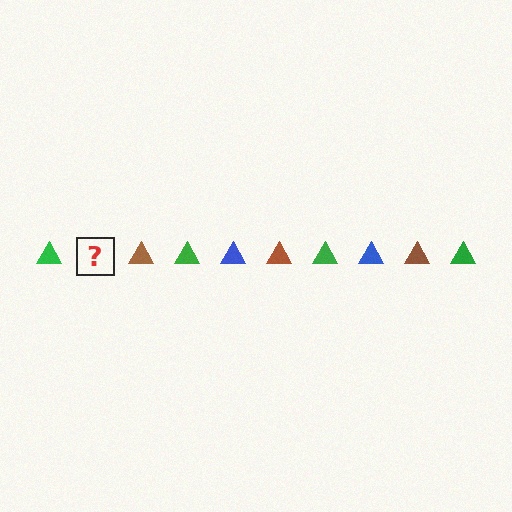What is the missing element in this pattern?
The missing element is a blue triangle.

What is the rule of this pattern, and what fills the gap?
The rule is that the pattern cycles through green, blue, brown triangles. The gap should be filled with a blue triangle.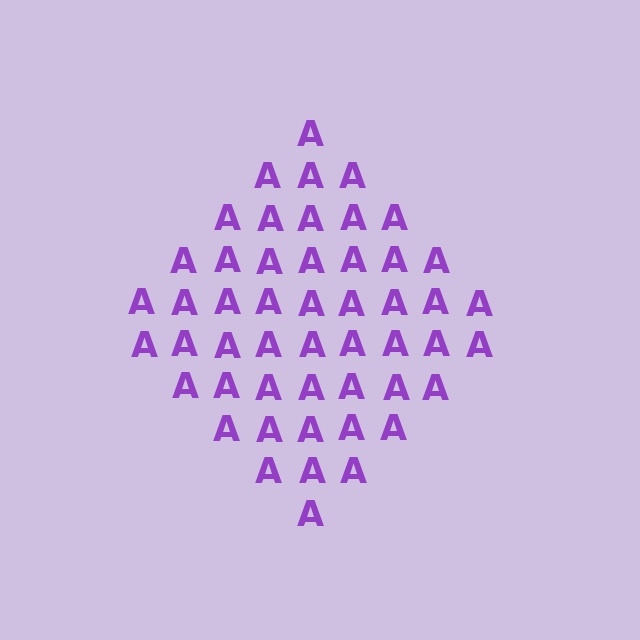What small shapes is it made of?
It is made of small letter A's.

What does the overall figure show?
The overall figure shows a diamond.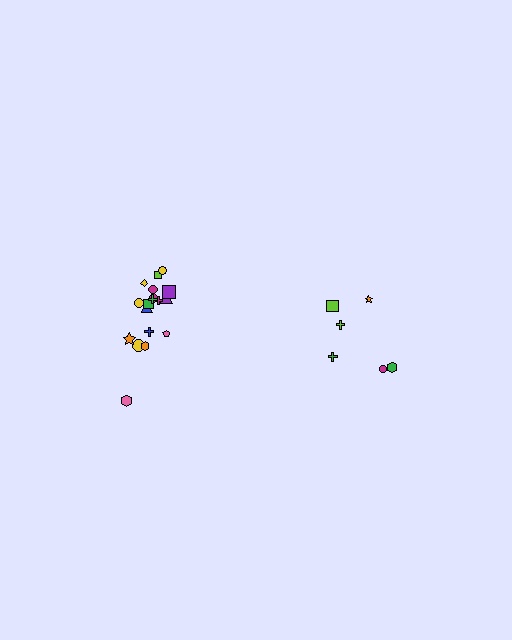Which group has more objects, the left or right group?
The left group.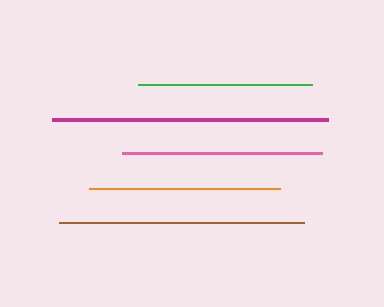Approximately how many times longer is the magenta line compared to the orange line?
The magenta line is approximately 1.4 times the length of the orange line.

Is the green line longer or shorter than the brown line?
The brown line is longer than the green line.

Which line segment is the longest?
The magenta line is the longest at approximately 275 pixels.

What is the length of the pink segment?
The pink segment is approximately 200 pixels long.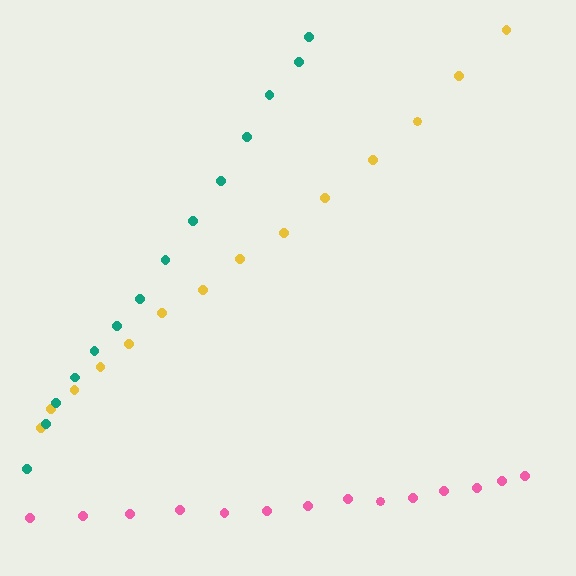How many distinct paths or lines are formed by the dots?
There are 3 distinct paths.